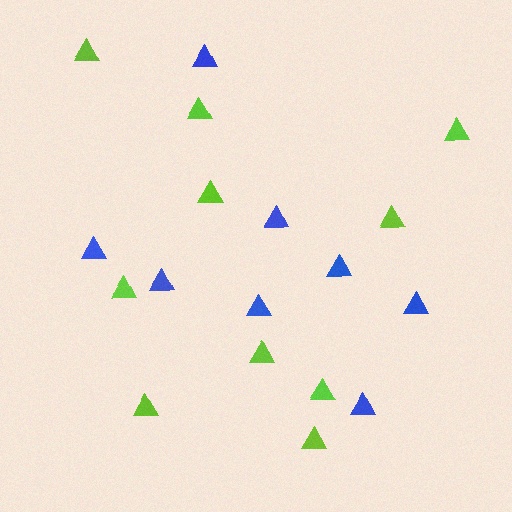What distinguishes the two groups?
There are 2 groups: one group of blue triangles (8) and one group of lime triangles (10).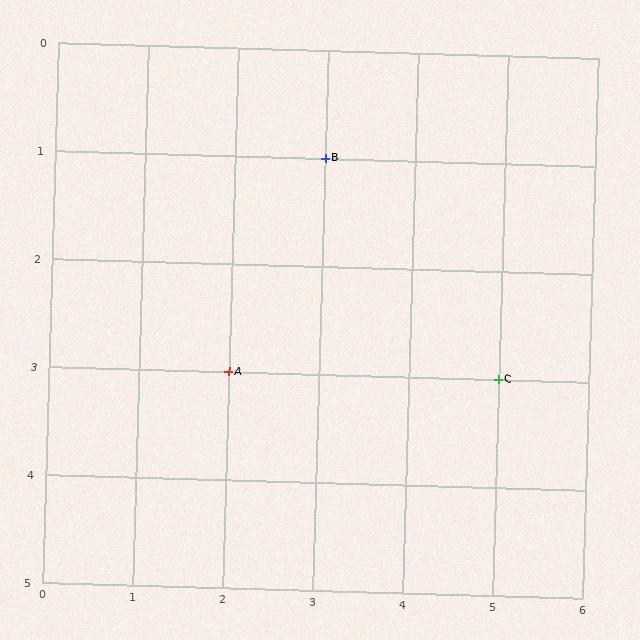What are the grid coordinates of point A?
Point A is at grid coordinates (2, 3).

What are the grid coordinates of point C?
Point C is at grid coordinates (5, 3).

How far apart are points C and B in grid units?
Points C and B are 2 columns and 2 rows apart (about 2.8 grid units diagonally).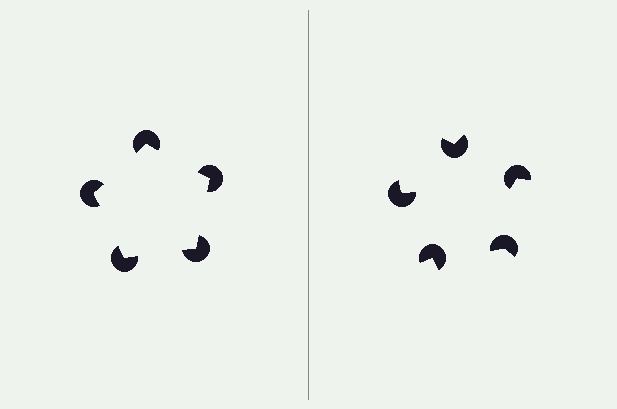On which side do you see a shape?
An illusory pentagon appears on the left side. On the right side the wedge cuts are rotated, so no coherent shape forms.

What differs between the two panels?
The pac-man discs are positioned identically on both sides; only the wedge orientations differ. On the left they align to a pentagon; on the right they are misaligned.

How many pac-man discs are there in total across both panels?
10 — 5 on each side.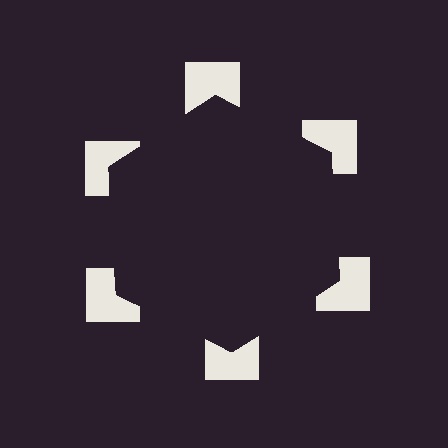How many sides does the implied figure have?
6 sides.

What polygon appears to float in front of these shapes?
An illusory hexagon — its edges are inferred from the aligned wedge cuts in the notched squares, not physically drawn.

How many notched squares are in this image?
There are 6 — one at each vertex of the illusory hexagon.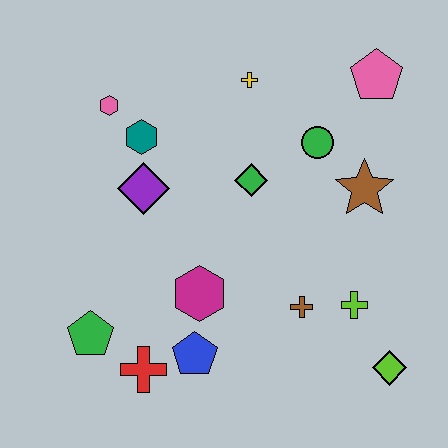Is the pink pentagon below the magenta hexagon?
No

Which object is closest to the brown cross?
The lime cross is closest to the brown cross.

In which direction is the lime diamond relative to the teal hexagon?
The lime diamond is to the right of the teal hexagon.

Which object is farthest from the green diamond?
The lime diamond is farthest from the green diamond.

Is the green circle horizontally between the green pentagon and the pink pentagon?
Yes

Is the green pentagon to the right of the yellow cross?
No